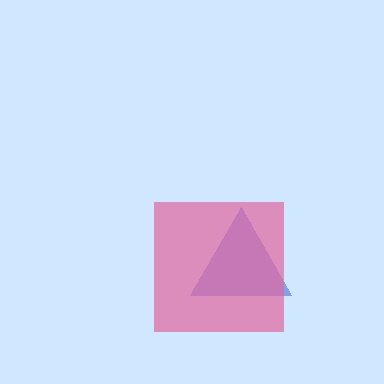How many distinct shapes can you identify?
There are 2 distinct shapes: a blue triangle, a pink square.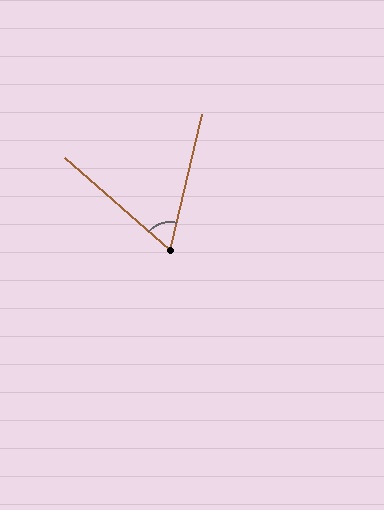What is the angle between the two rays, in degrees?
Approximately 62 degrees.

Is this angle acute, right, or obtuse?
It is acute.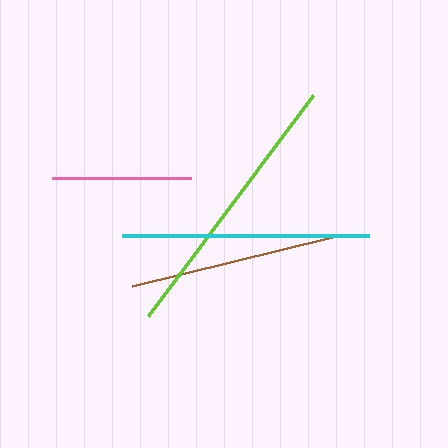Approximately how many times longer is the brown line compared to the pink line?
The brown line is approximately 1.5 times the length of the pink line.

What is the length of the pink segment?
The pink segment is approximately 139 pixels long.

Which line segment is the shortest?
The pink line is the shortest at approximately 139 pixels.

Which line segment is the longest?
The lime line is the longest at approximately 275 pixels.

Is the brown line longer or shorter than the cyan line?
The cyan line is longer than the brown line.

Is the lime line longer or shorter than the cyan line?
The lime line is longer than the cyan line.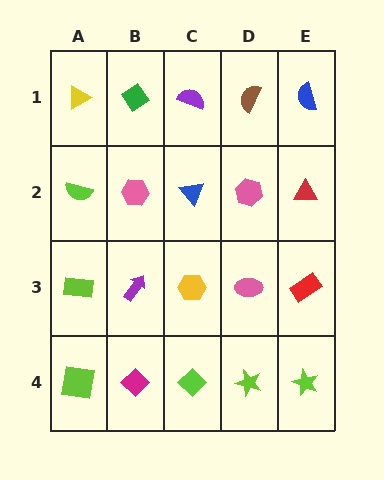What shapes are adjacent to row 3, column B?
A pink hexagon (row 2, column B), a magenta diamond (row 4, column B), a lime rectangle (row 3, column A), a yellow hexagon (row 3, column C).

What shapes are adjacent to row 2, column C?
A purple semicircle (row 1, column C), a yellow hexagon (row 3, column C), a pink hexagon (row 2, column B), a pink hexagon (row 2, column D).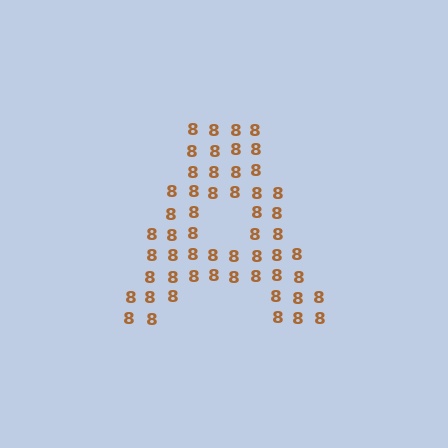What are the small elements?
The small elements are digit 8's.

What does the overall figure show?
The overall figure shows the letter A.